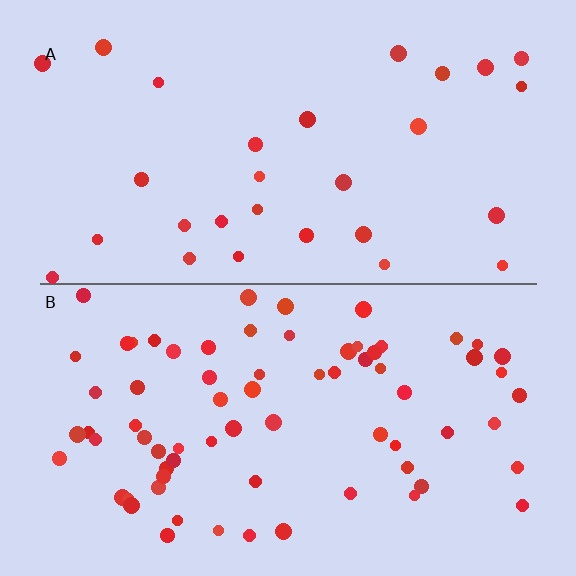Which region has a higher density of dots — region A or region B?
B (the bottom).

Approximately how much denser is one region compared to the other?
Approximately 2.5× — region B over region A.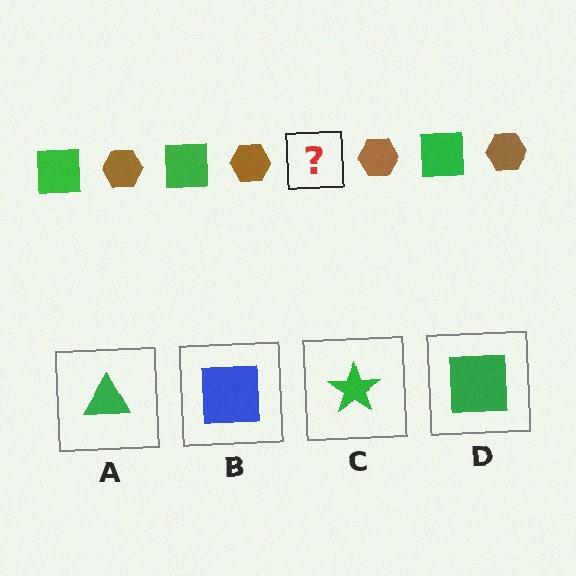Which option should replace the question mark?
Option D.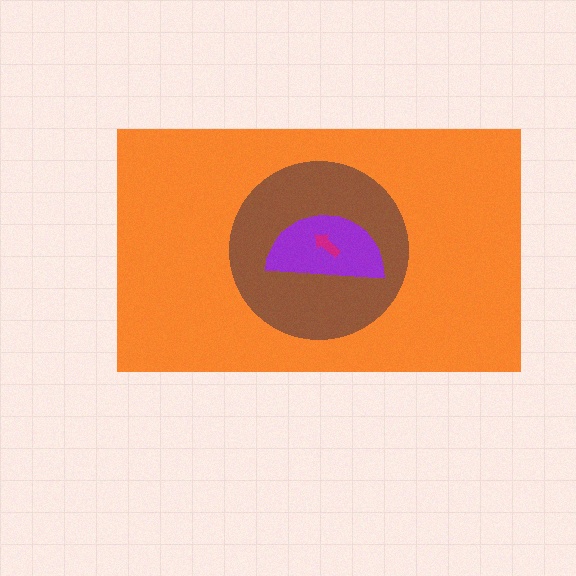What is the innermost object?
The magenta arrow.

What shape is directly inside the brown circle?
The purple semicircle.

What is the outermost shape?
The orange rectangle.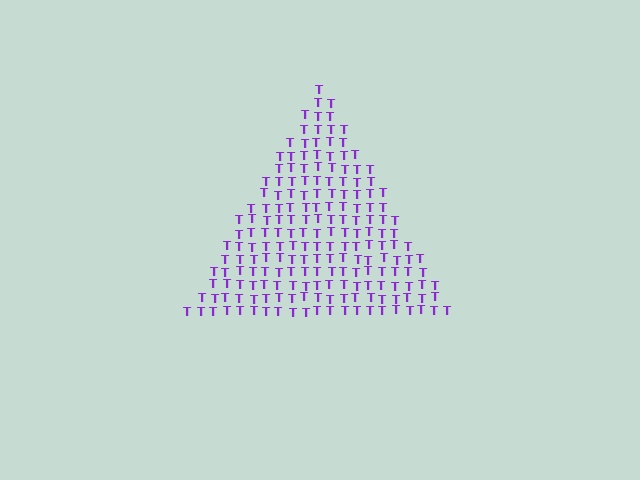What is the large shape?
The large shape is a triangle.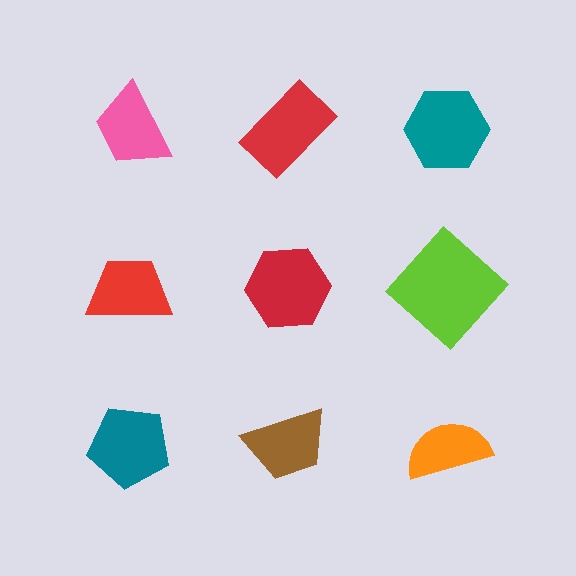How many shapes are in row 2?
3 shapes.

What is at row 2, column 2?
A red hexagon.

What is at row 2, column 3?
A lime diamond.